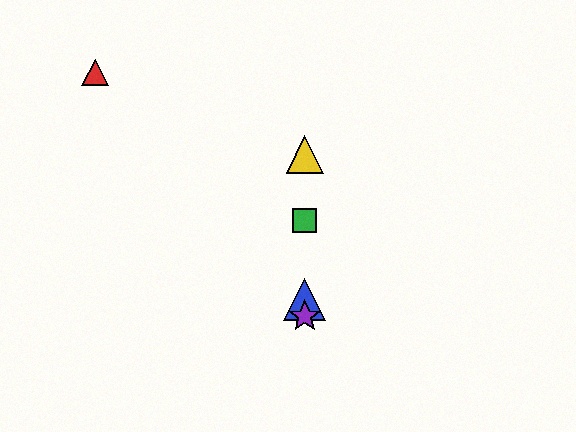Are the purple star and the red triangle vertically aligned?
No, the purple star is at x≈305 and the red triangle is at x≈95.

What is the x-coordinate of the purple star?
The purple star is at x≈305.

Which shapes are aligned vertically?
The blue triangle, the green square, the yellow triangle, the purple star are aligned vertically.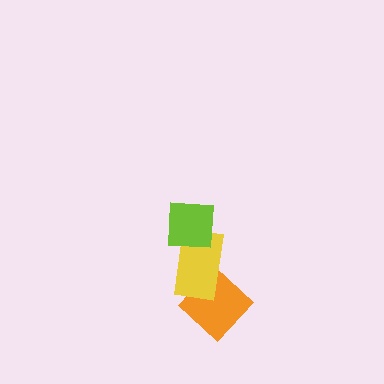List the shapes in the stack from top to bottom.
From top to bottom: the lime square, the yellow rectangle, the orange diamond.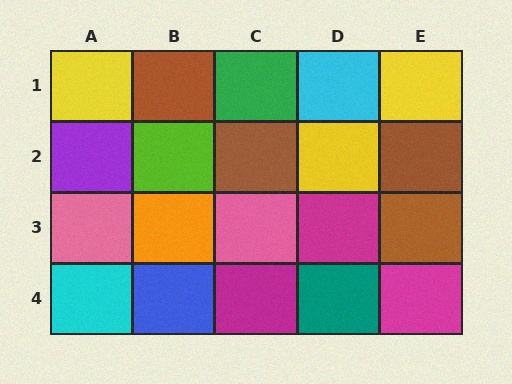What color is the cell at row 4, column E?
Magenta.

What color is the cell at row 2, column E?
Brown.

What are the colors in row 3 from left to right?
Pink, orange, pink, magenta, brown.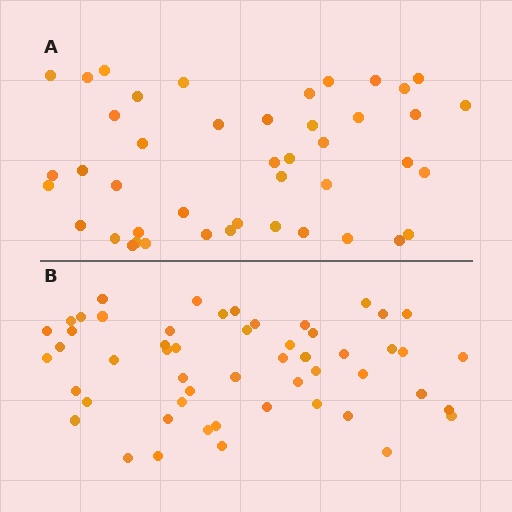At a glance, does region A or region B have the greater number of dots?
Region B (the bottom region) has more dots.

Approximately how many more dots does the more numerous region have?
Region B has roughly 8 or so more dots than region A.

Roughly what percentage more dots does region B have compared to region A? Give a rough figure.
About 20% more.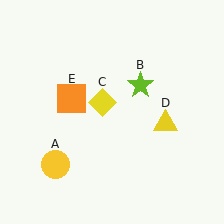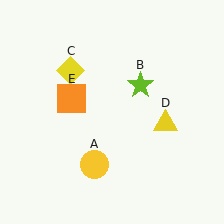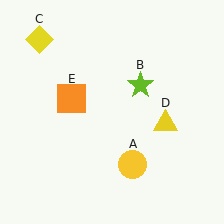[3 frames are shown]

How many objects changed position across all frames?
2 objects changed position: yellow circle (object A), yellow diamond (object C).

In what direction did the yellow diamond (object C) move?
The yellow diamond (object C) moved up and to the left.